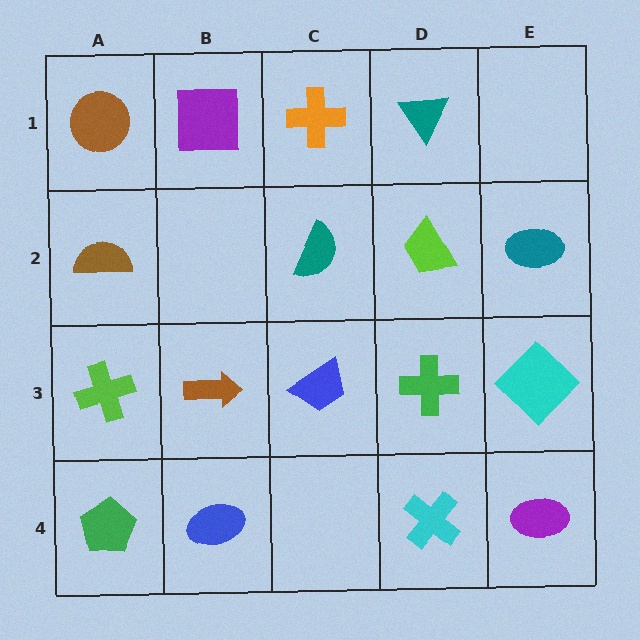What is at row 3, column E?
A cyan diamond.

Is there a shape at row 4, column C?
No, that cell is empty.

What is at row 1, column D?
A teal triangle.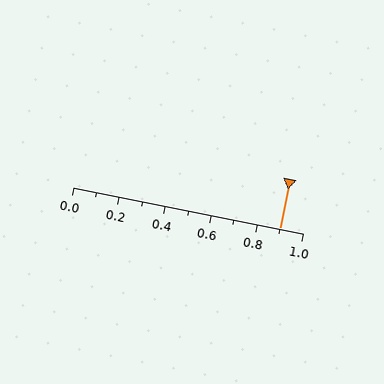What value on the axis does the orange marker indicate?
The marker indicates approximately 0.9.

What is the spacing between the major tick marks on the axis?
The major ticks are spaced 0.2 apart.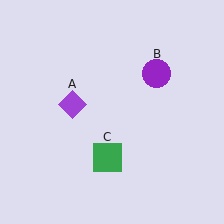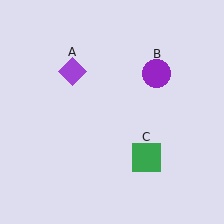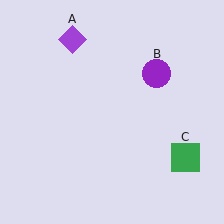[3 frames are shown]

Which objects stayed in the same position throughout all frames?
Purple circle (object B) remained stationary.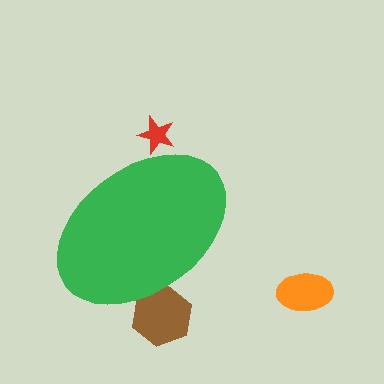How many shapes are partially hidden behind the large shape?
2 shapes are partially hidden.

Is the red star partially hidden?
Yes, the red star is partially hidden behind the green ellipse.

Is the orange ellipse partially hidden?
No, the orange ellipse is fully visible.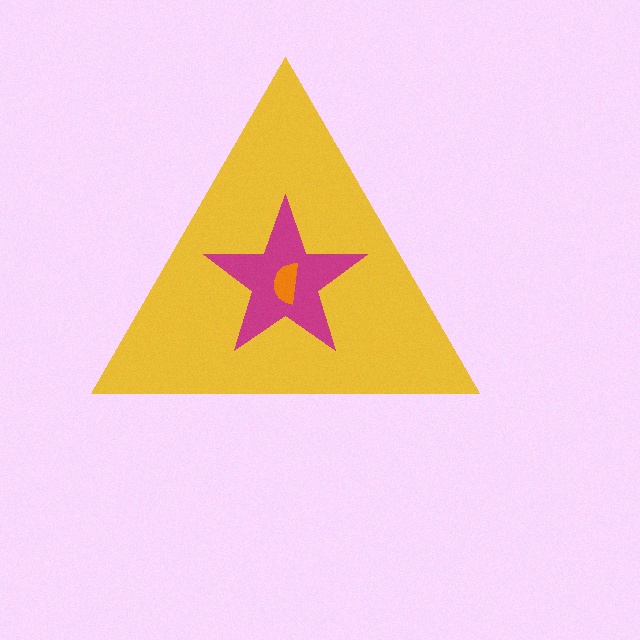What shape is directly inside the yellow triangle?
The magenta star.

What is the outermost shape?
The yellow triangle.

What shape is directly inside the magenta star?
The orange semicircle.